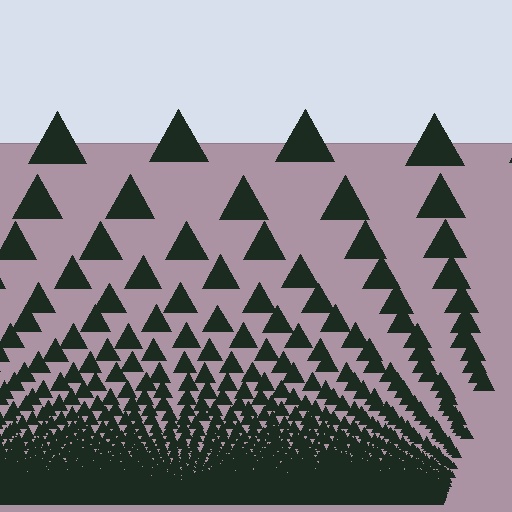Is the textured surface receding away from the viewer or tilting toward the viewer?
The surface appears to tilt toward the viewer. Texture elements get larger and sparser toward the top.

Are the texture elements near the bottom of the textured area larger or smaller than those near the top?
Smaller. The gradient is inverted — elements near the bottom are smaller and denser.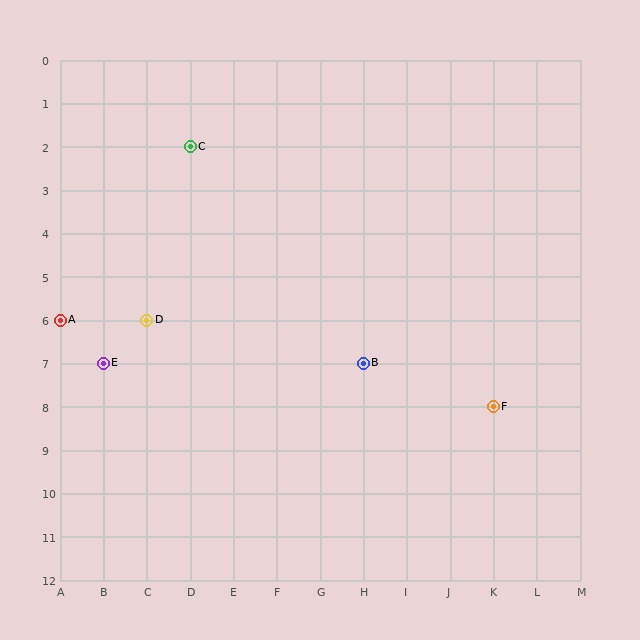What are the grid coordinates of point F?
Point F is at grid coordinates (K, 8).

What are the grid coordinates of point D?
Point D is at grid coordinates (C, 6).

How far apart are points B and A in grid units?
Points B and A are 7 columns and 1 row apart (about 7.1 grid units diagonally).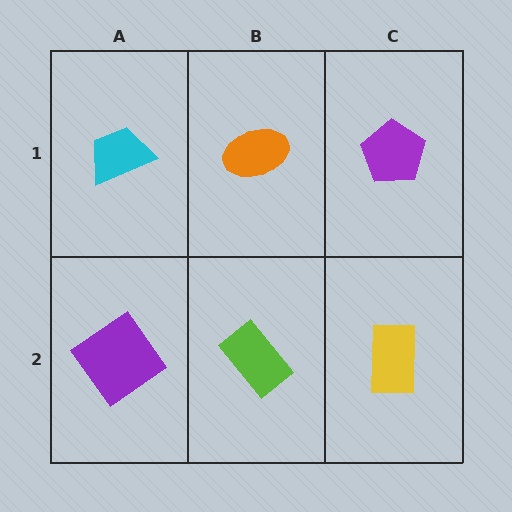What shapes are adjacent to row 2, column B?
An orange ellipse (row 1, column B), a purple diamond (row 2, column A), a yellow rectangle (row 2, column C).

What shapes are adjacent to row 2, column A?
A cyan trapezoid (row 1, column A), a lime rectangle (row 2, column B).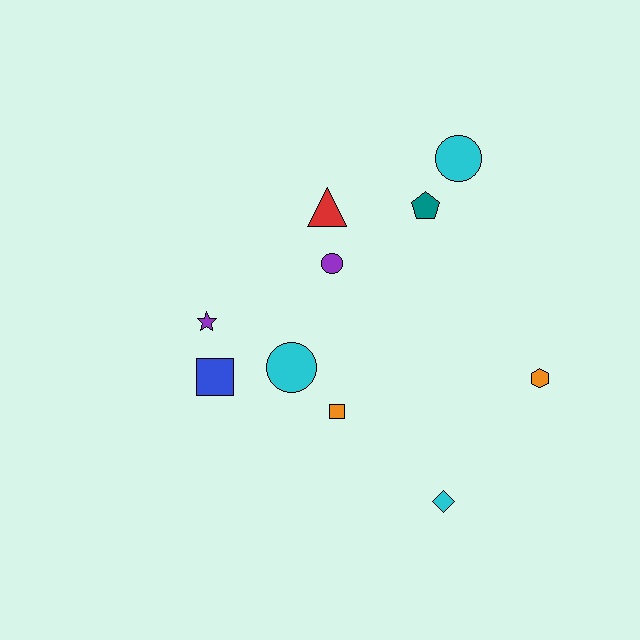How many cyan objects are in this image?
There are 3 cyan objects.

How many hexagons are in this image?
There is 1 hexagon.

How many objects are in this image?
There are 10 objects.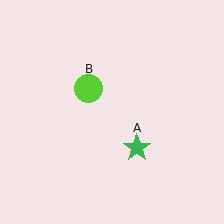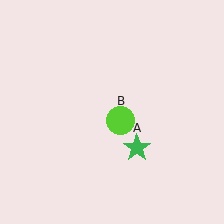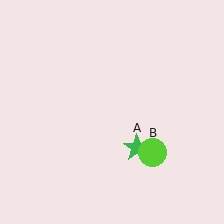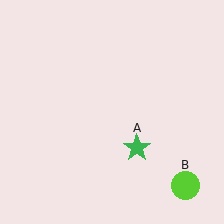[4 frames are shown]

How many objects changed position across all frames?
1 object changed position: lime circle (object B).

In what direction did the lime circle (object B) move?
The lime circle (object B) moved down and to the right.